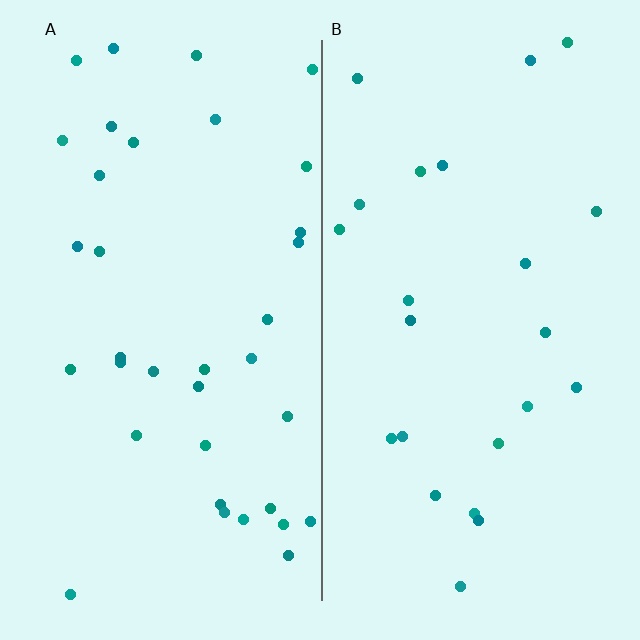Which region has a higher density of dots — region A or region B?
A (the left).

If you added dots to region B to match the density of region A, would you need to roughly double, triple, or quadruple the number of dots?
Approximately double.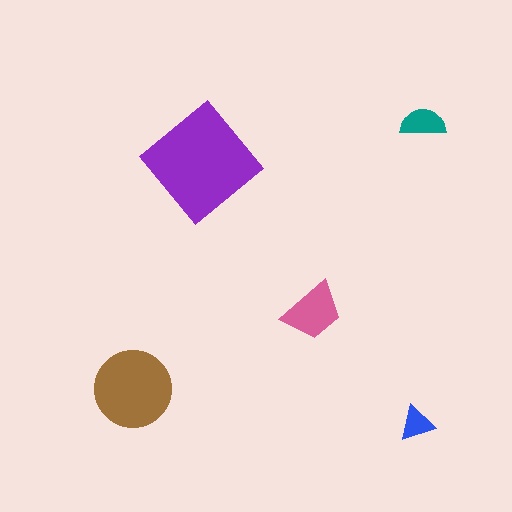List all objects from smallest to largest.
The blue triangle, the teal semicircle, the pink trapezoid, the brown circle, the purple diamond.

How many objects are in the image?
There are 5 objects in the image.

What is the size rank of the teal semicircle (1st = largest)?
4th.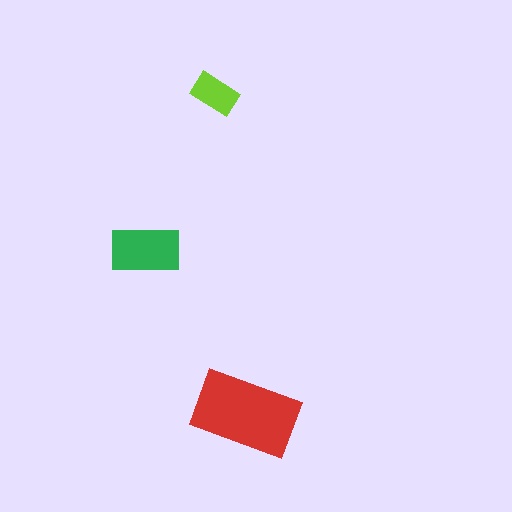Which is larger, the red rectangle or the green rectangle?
The red one.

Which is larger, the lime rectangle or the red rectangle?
The red one.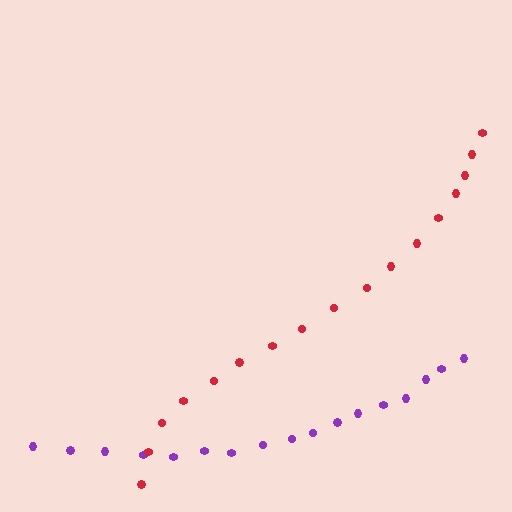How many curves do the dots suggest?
There are 2 distinct paths.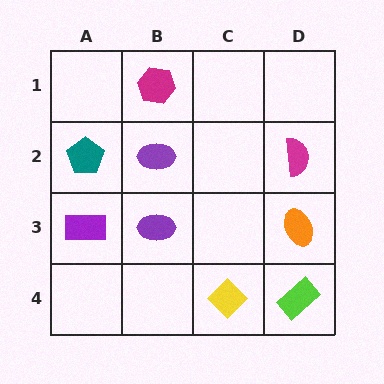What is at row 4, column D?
A lime rectangle.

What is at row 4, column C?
A yellow diamond.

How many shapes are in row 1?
1 shape.